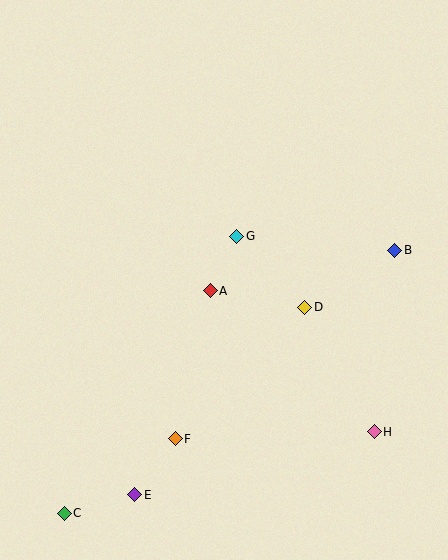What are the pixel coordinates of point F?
Point F is at (175, 439).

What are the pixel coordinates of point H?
Point H is at (374, 432).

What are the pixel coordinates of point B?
Point B is at (395, 250).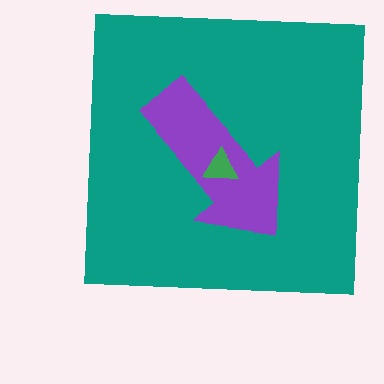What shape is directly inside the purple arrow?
The green triangle.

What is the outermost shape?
The teal square.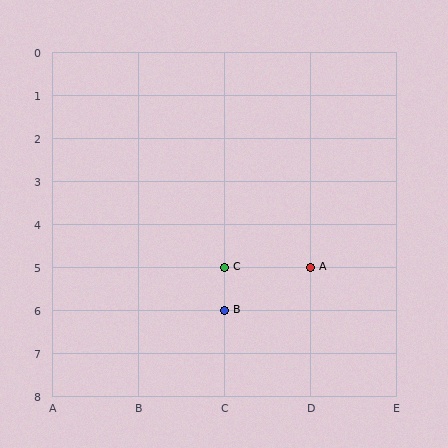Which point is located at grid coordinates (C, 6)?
Point B is at (C, 6).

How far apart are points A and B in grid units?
Points A and B are 1 column and 1 row apart (about 1.4 grid units diagonally).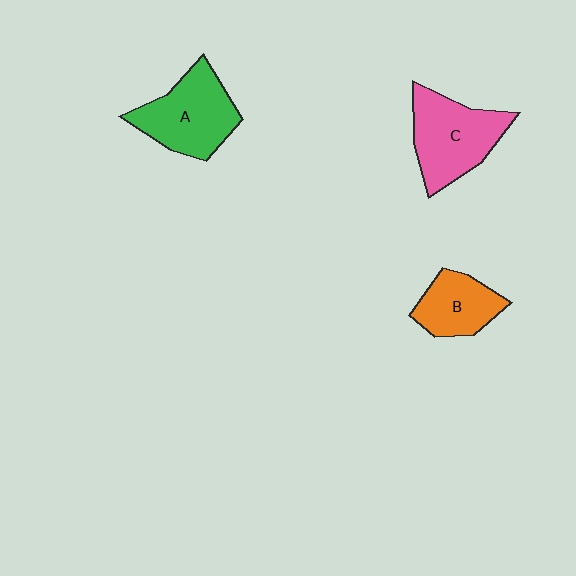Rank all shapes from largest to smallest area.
From largest to smallest: C (pink), A (green), B (orange).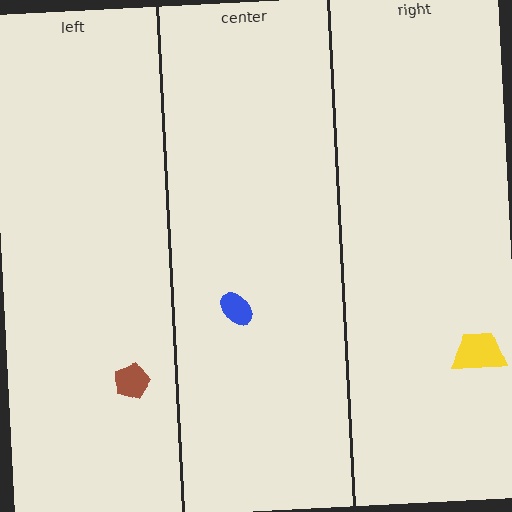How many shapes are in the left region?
1.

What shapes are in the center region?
The blue ellipse.